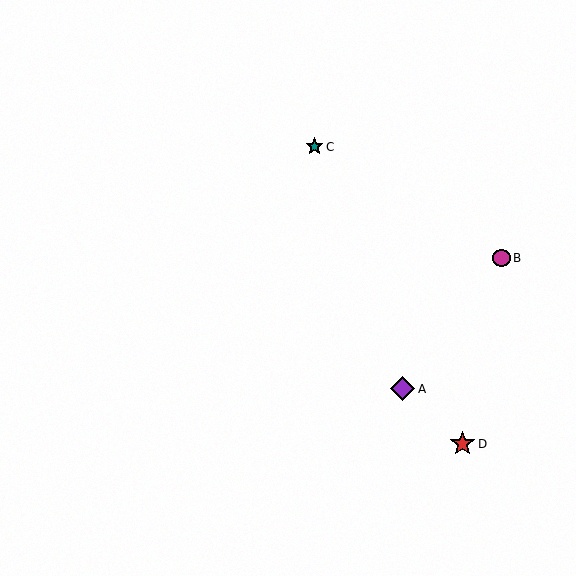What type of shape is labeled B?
Shape B is a magenta circle.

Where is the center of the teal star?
The center of the teal star is at (314, 147).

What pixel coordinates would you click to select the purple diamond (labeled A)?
Click at (403, 389) to select the purple diamond A.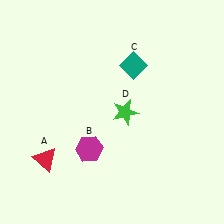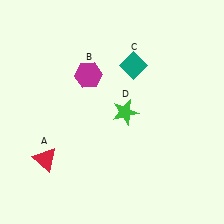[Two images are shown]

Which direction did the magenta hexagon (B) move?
The magenta hexagon (B) moved up.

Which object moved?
The magenta hexagon (B) moved up.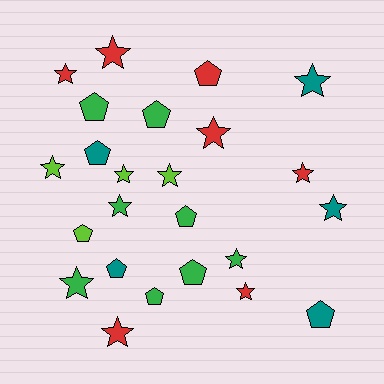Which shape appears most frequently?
Star, with 14 objects.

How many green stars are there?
There are 3 green stars.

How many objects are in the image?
There are 24 objects.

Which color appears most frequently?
Green, with 8 objects.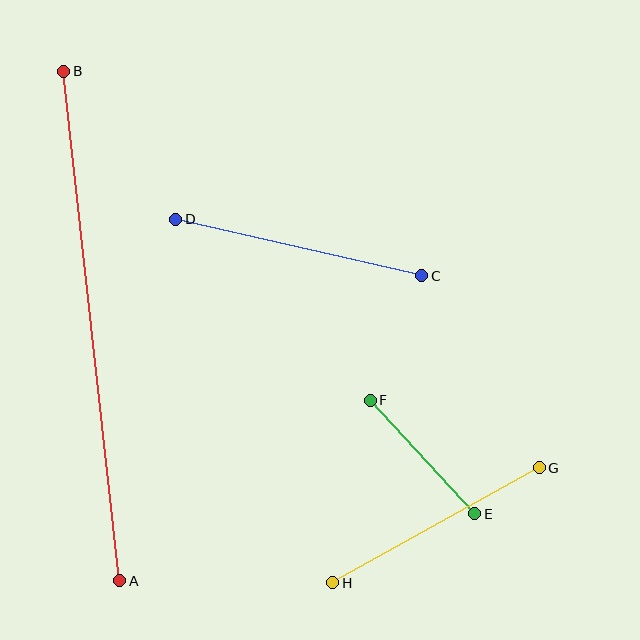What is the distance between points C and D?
The distance is approximately 252 pixels.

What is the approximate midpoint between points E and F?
The midpoint is at approximately (423, 457) pixels.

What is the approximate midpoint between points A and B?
The midpoint is at approximately (92, 326) pixels.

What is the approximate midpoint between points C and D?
The midpoint is at approximately (299, 247) pixels.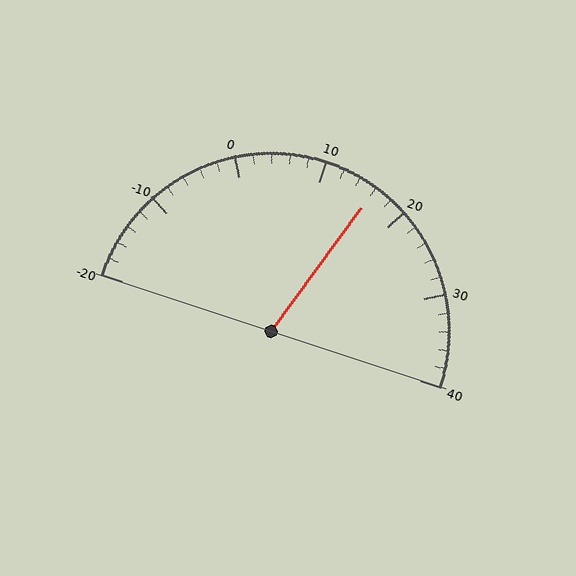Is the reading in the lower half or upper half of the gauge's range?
The reading is in the upper half of the range (-20 to 40).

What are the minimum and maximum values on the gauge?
The gauge ranges from -20 to 40.